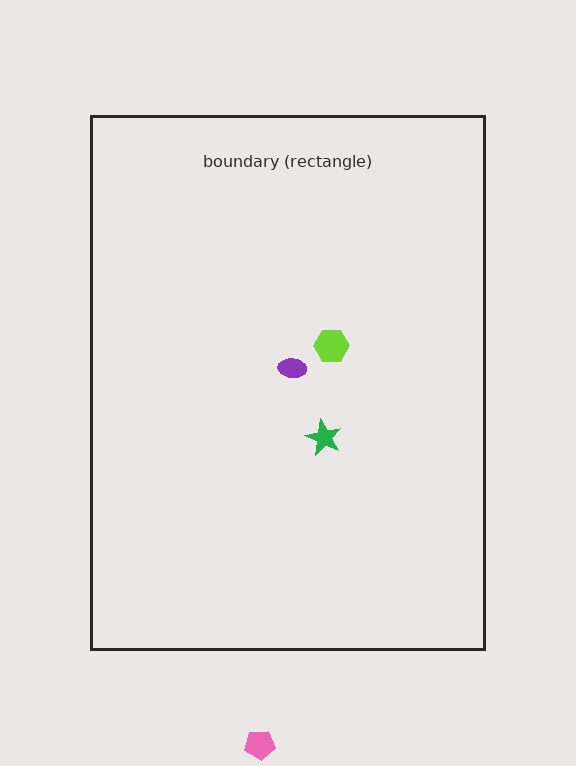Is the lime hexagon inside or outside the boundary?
Inside.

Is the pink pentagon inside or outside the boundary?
Outside.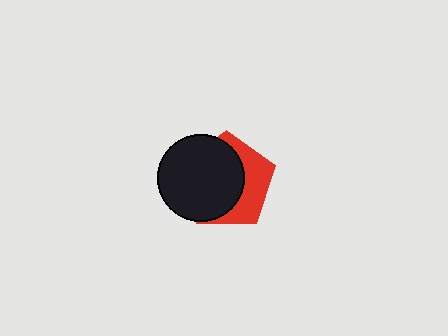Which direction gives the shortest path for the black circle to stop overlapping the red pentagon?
Moving left gives the shortest separation.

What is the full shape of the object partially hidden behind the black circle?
The partially hidden object is a red pentagon.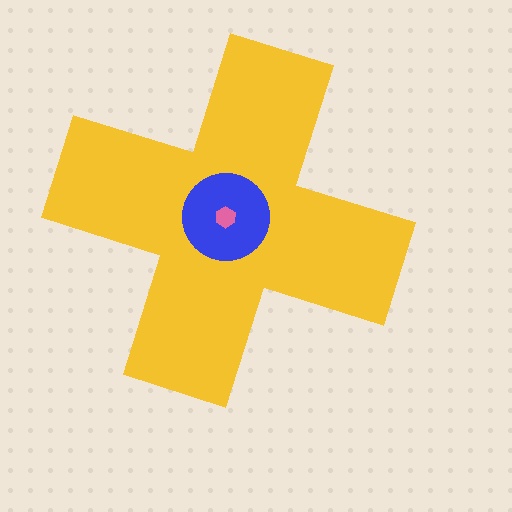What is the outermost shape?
The yellow cross.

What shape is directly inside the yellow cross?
The blue circle.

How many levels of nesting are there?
3.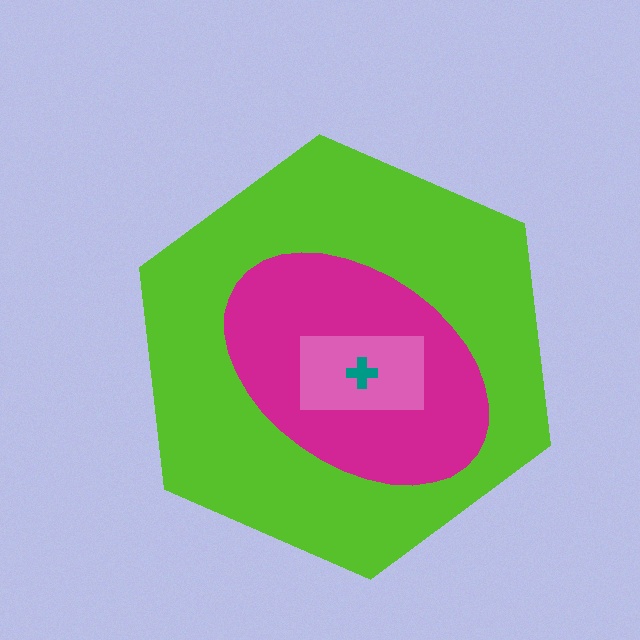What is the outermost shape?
The lime hexagon.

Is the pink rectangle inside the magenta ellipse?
Yes.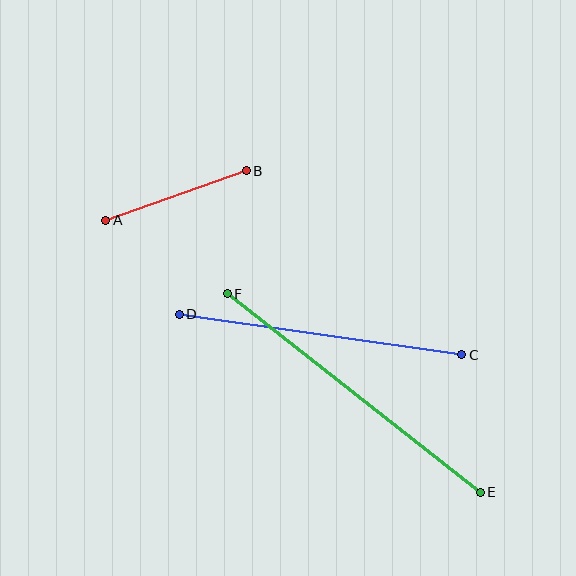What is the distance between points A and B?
The distance is approximately 149 pixels.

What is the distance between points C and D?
The distance is approximately 285 pixels.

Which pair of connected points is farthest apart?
Points E and F are farthest apart.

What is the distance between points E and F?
The distance is approximately 321 pixels.